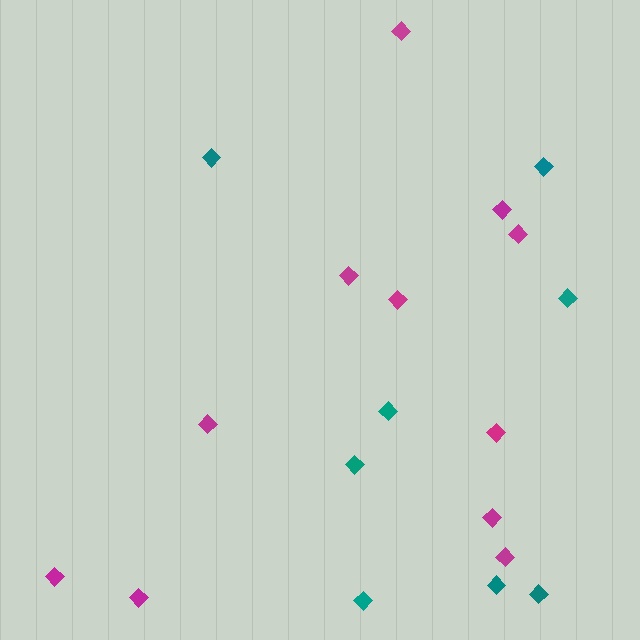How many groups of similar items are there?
There are 2 groups: one group of magenta diamonds (11) and one group of teal diamonds (8).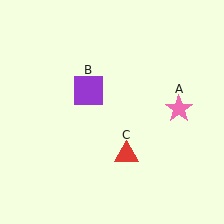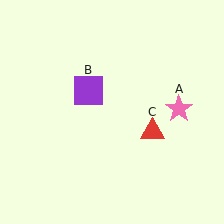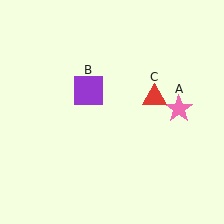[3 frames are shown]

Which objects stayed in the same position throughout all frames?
Pink star (object A) and purple square (object B) remained stationary.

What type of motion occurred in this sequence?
The red triangle (object C) rotated counterclockwise around the center of the scene.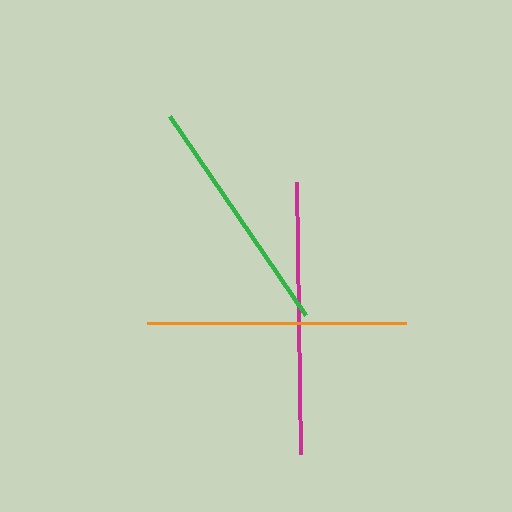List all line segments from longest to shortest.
From longest to shortest: magenta, orange, green.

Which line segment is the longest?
The magenta line is the longest at approximately 272 pixels.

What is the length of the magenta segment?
The magenta segment is approximately 272 pixels long.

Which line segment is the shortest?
The green line is the shortest at approximately 240 pixels.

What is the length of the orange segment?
The orange segment is approximately 259 pixels long.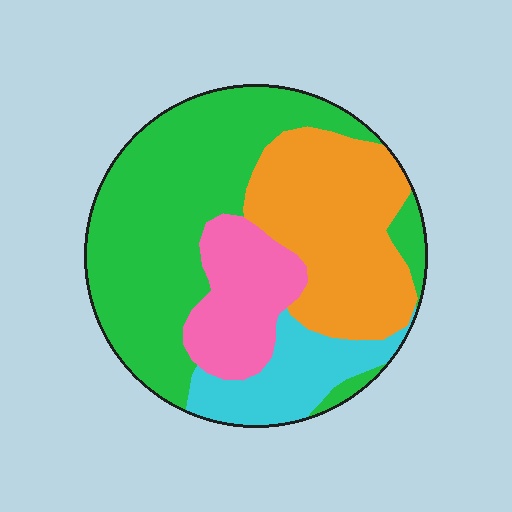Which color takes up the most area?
Green, at roughly 45%.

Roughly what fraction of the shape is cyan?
Cyan takes up less than a sixth of the shape.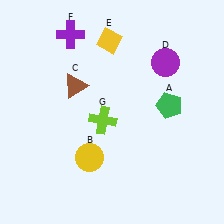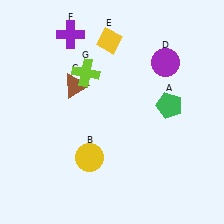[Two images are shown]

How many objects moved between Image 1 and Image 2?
1 object moved between the two images.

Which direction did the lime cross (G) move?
The lime cross (G) moved up.